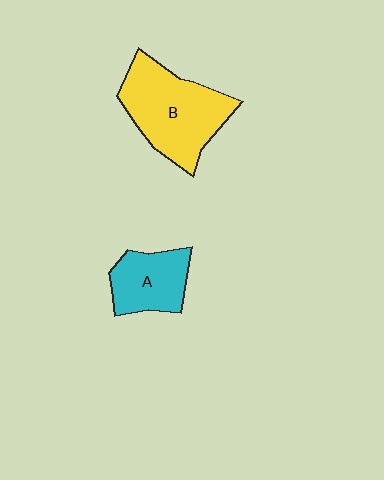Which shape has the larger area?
Shape B (yellow).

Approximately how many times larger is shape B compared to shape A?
Approximately 1.7 times.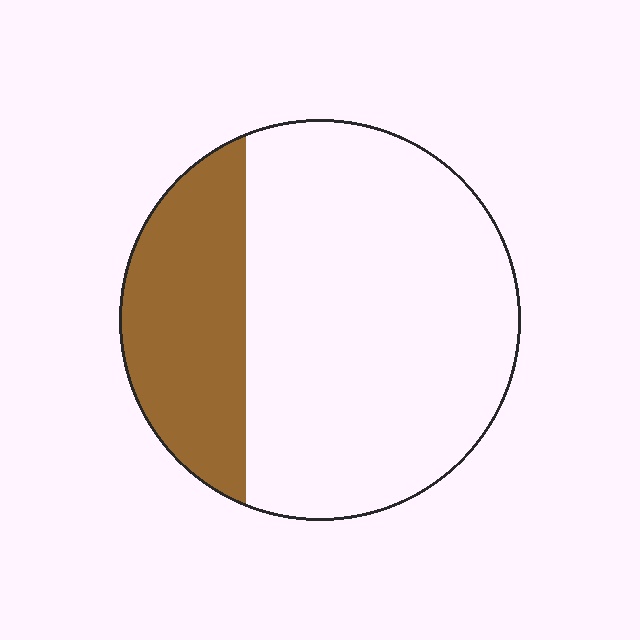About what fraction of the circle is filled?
About one quarter (1/4).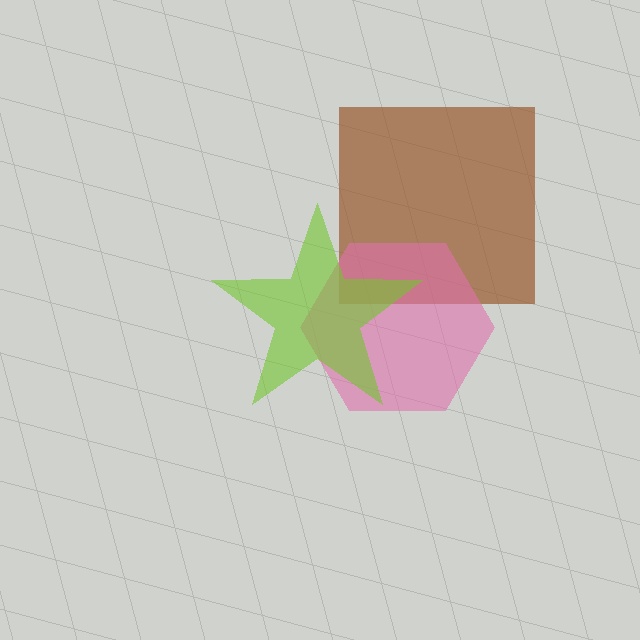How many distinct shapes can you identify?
There are 3 distinct shapes: a brown square, a pink hexagon, a lime star.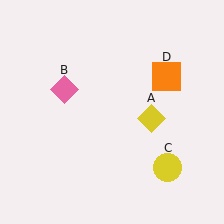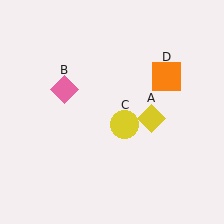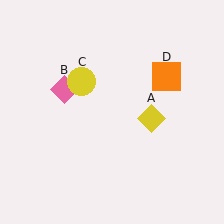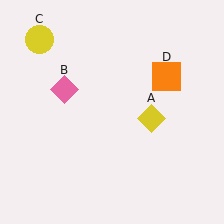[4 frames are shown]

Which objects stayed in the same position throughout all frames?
Yellow diamond (object A) and pink diamond (object B) and orange square (object D) remained stationary.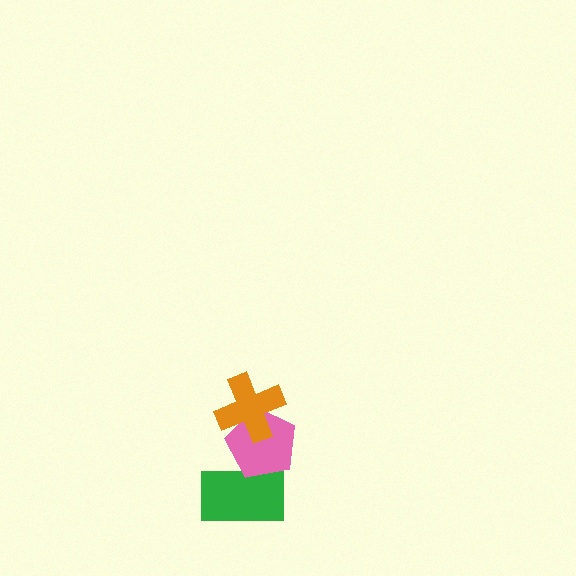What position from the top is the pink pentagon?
The pink pentagon is 2nd from the top.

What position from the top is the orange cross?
The orange cross is 1st from the top.